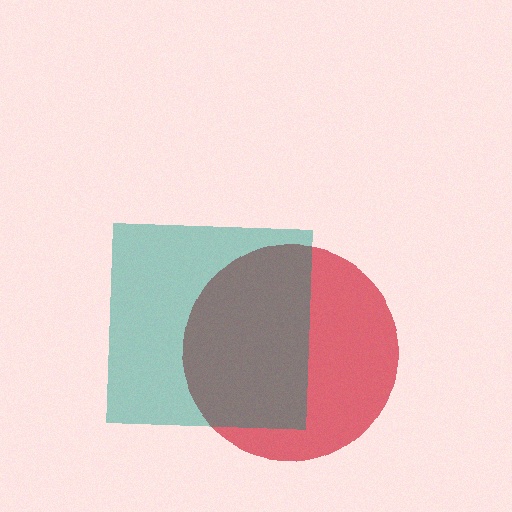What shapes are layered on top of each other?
The layered shapes are: a red circle, a teal square.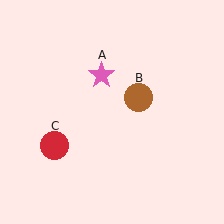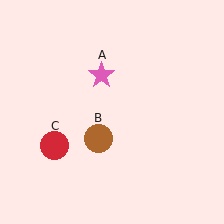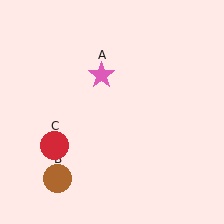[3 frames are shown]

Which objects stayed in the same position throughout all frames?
Pink star (object A) and red circle (object C) remained stationary.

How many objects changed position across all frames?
1 object changed position: brown circle (object B).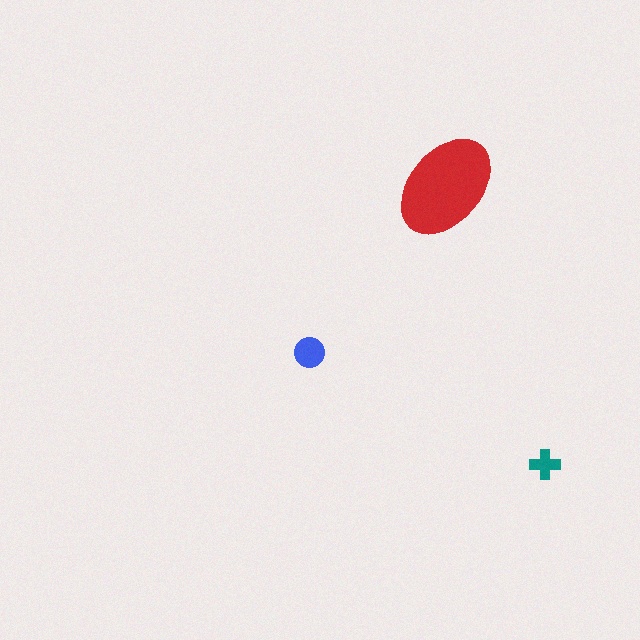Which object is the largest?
The red ellipse.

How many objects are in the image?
There are 3 objects in the image.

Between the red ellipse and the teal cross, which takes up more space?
The red ellipse.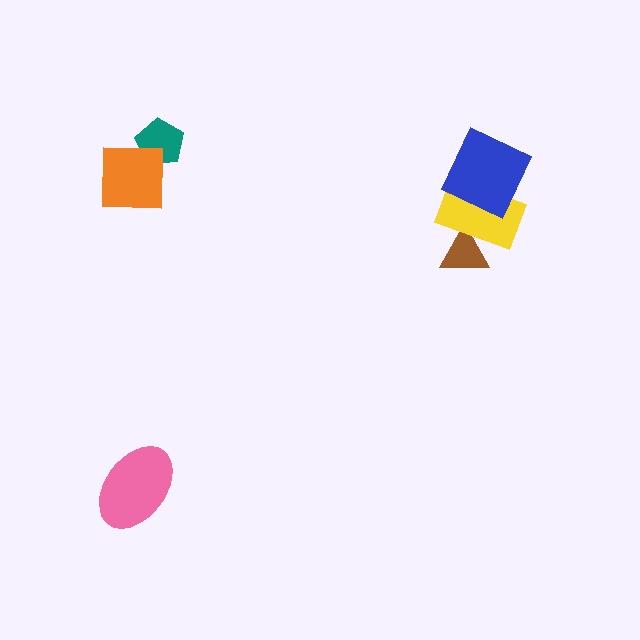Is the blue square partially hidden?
No, no other shape covers it.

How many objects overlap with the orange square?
1 object overlaps with the orange square.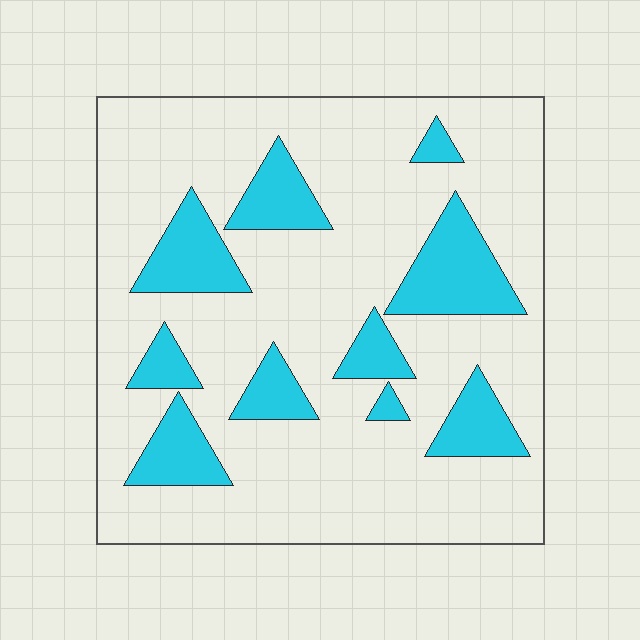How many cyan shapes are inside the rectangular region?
10.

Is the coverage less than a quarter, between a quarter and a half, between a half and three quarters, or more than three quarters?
Less than a quarter.